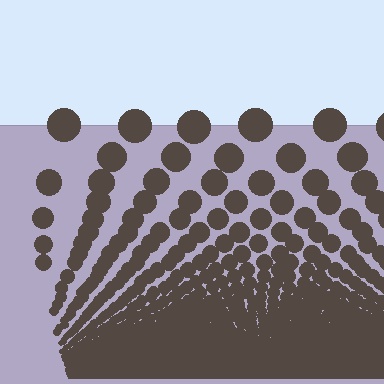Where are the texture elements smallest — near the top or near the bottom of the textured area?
Near the bottom.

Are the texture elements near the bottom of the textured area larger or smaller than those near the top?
Smaller. The gradient is inverted — elements near the bottom are smaller and denser.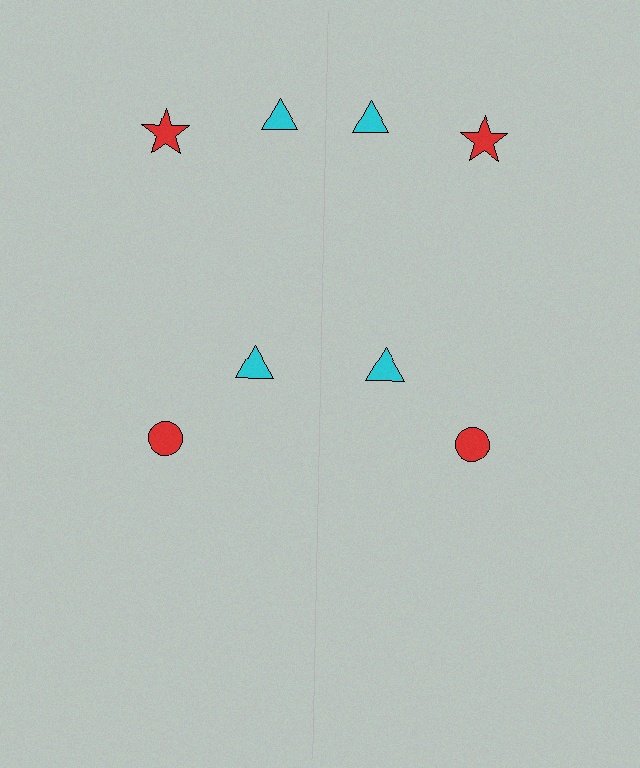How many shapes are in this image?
There are 8 shapes in this image.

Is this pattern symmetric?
Yes, this pattern has bilateral (reflection) symmetry.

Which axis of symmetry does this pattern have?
The pattern has a vertical axis of symmetry running through the center of the image.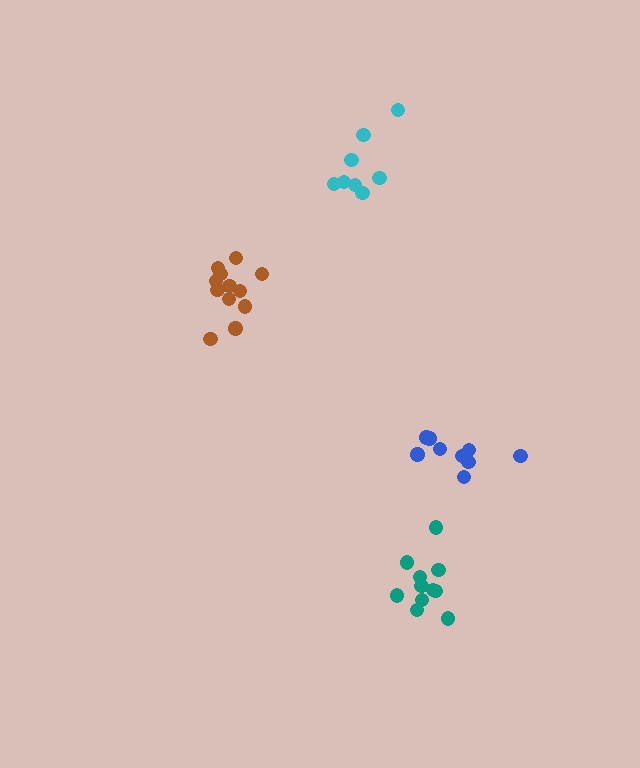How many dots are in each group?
Group 1: 8 dots, Group 2: 9 dots, Group 3: 12 dots, Group 4: 11 dots (40 total).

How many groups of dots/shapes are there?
There are 4 groups.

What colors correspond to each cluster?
The clusters are colored: cyan, blue, brown, teal.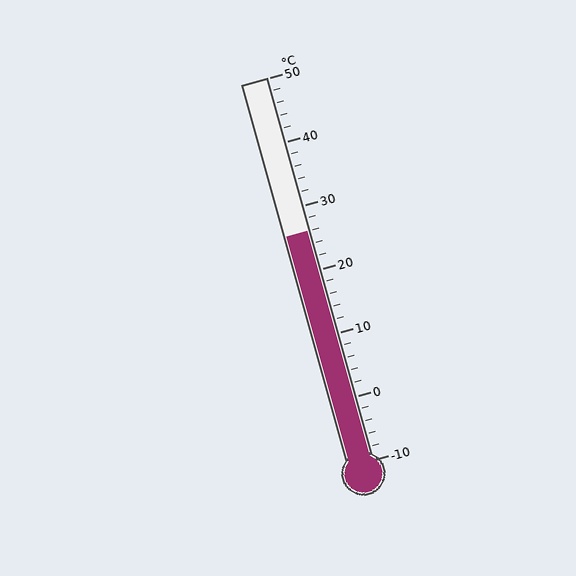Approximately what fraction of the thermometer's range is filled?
The thermometer is filled to approximately 60% of its range.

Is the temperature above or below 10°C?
The temperature is above 10°C.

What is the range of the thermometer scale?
The thermometer scale ranges from -10°C to 50°C.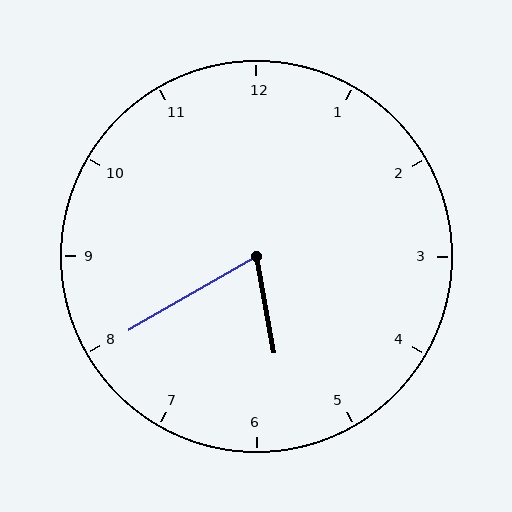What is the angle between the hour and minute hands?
Approximately 70 degrees.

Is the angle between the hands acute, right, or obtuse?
It is acute.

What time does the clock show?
5:40.